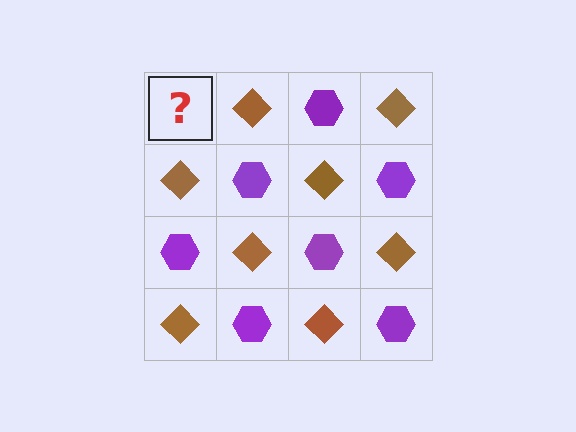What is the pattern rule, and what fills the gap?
The rule is that it alternates purple hexagon and brown diamond in a checkerboard pattern. The gap should be filled with a purple hexagon.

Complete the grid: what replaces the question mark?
The question mark should be replaced with a purple hexagon.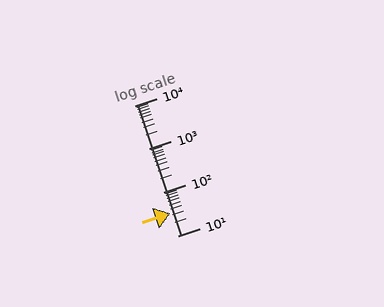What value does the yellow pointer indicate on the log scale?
The pointer indicates approximately 32.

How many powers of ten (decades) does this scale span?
The scale spans 3 decades, from 10 to 10000.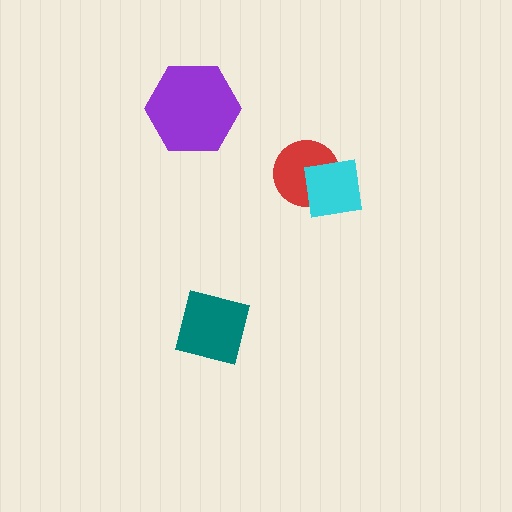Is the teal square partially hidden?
No, no other shape covers it.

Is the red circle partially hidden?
Yes, it is partially covered by another shape.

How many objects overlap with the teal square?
0 objects overlap with the teal square.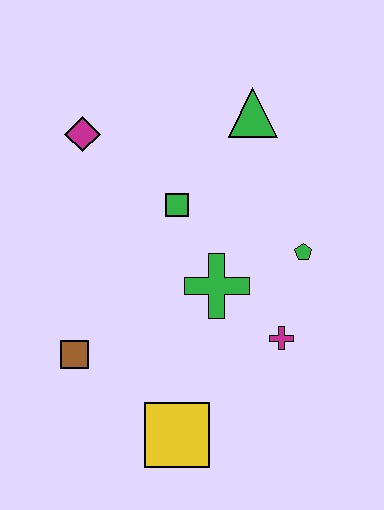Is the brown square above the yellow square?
Yes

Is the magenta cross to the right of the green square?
Yes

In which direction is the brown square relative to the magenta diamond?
The brown square is below the magenta diamond.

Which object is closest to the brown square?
The yellow square is closest to the brown square.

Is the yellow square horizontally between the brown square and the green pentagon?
Yes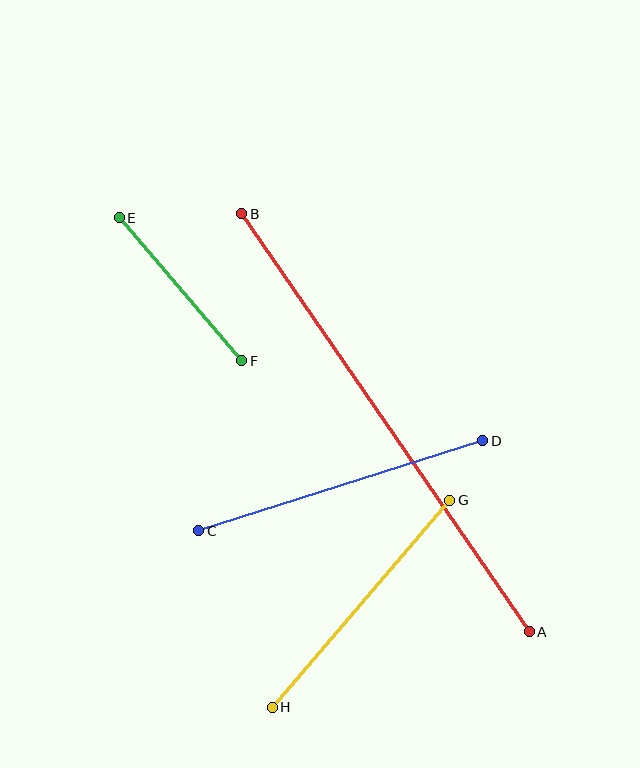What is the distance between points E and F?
The distance is approximately 188 pixels.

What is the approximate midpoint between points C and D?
The midpoint is at approximately (341, 486) pixels.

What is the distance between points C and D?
The distance is approximately 298 pixels.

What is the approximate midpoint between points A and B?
The midpoint is at approximately (385, 423) pixels.